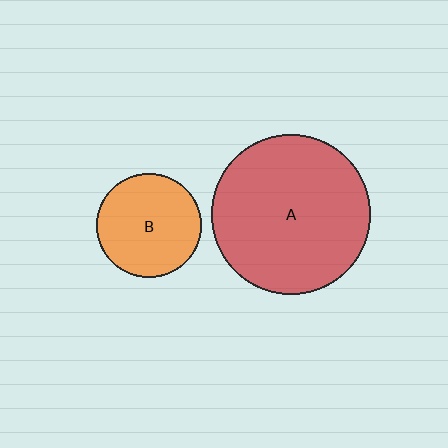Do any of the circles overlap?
No, none of the circles overlap.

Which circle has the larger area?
Circle A (red).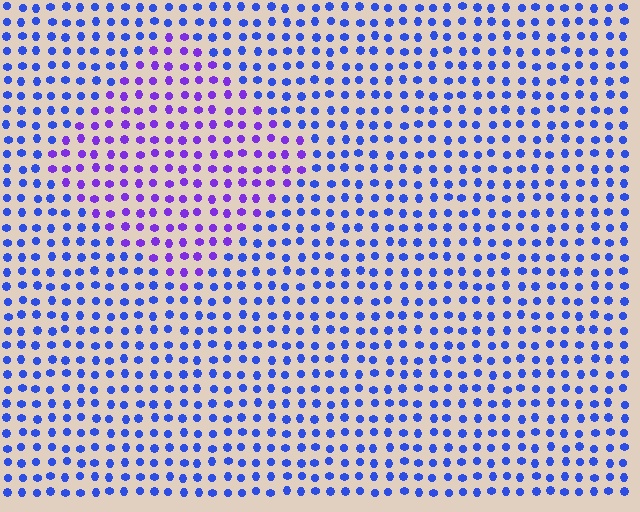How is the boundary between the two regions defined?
The boundary is defined purely by a slight shift in hue (about 38 degrees). Spacing, size, and orientation are identical on both sides.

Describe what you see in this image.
The image is filled with small blue elements in a uniform arrangement. A diamond-shaped region is visible where the elements are tinted to a slightly different hue, forming a subtle color boundary.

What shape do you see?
I see a diamond.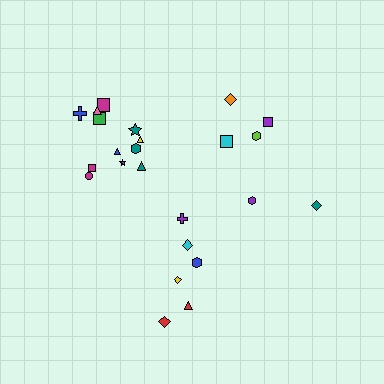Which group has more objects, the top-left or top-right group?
The top-left group.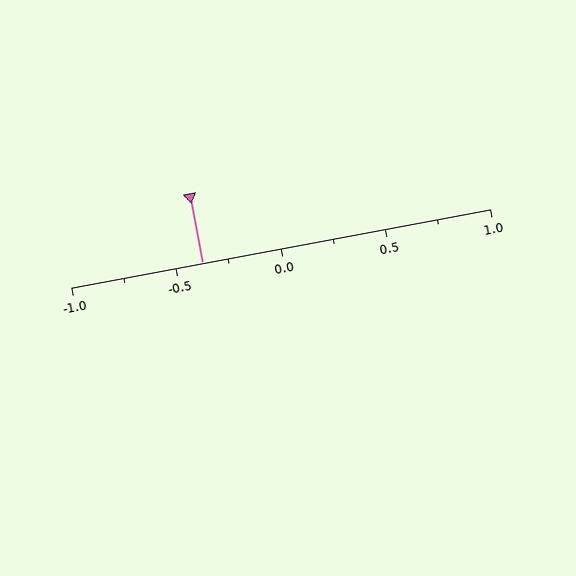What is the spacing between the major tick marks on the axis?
The major ticks are spaced 0.5 apart.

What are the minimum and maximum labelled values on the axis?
The axis runs from -1.0 to 1.0.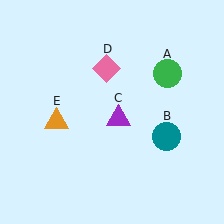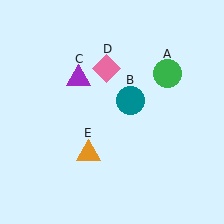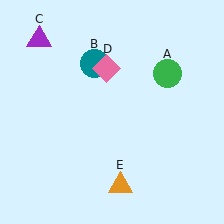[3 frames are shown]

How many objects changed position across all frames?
3 objects changed position: teal circle (object B), purple triangle (object C), orange triangle (object E).